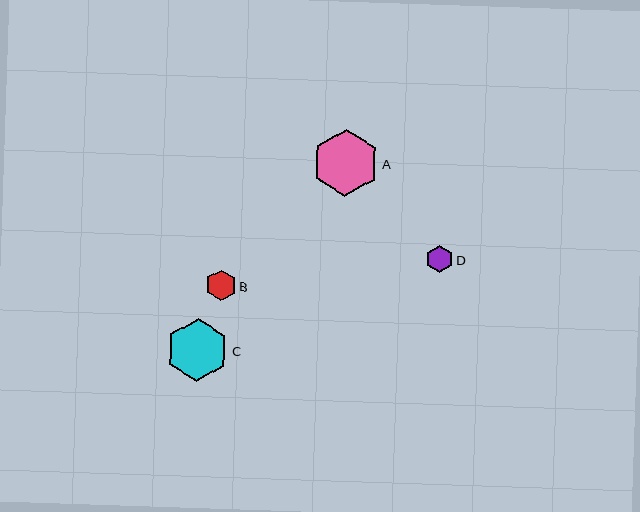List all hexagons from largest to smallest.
From largest to smallest: A, C, B, D.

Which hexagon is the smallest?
Hexagon D is the smallest with a size of approximately 27 pixels.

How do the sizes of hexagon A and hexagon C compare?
Hexagon A and hexagon C are approximately the same size.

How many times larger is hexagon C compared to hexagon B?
Hexagon C is approximately 2.0 times the size of hexagon B.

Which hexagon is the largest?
Hexagon A is the largest with a size of approximately 66 pixels.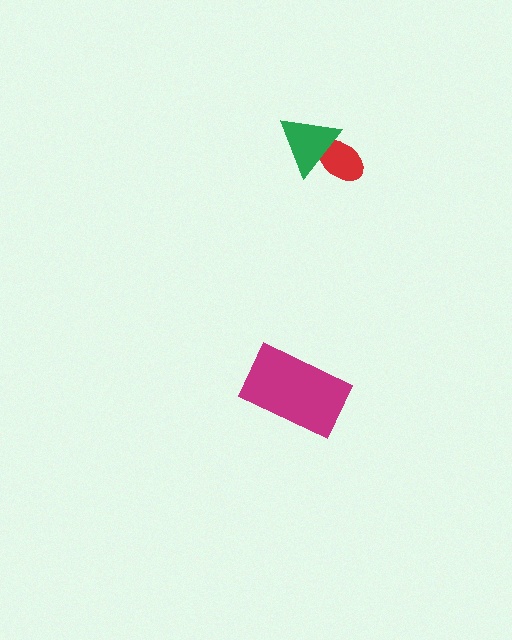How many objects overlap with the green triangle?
1 object overlaps with the green triangle.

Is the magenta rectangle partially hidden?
No, no other shape covers it.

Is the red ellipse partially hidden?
Yes, it is partially covered by another shape.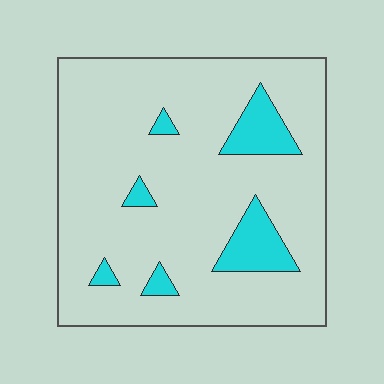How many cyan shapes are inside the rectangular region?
6.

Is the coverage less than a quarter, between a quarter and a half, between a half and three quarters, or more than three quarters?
Less than a quarter.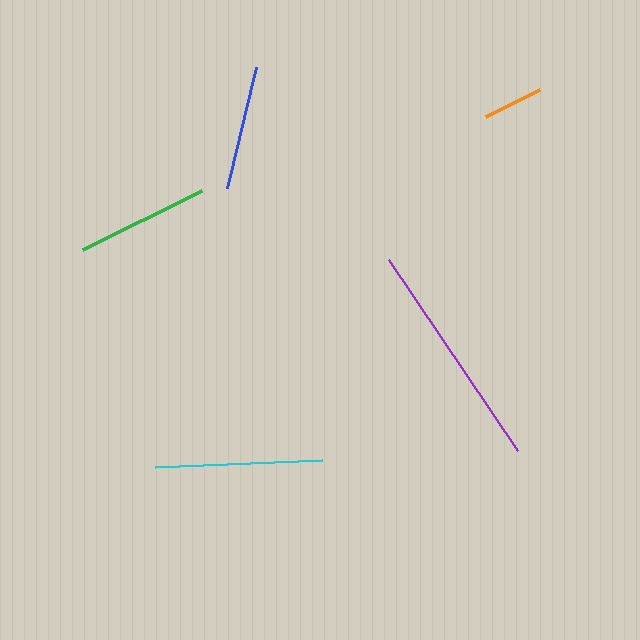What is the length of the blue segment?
The blue segment is approximately 124 pixels long.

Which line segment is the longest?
The purple line is the longest at approximately 230 pixels.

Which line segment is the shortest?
The orange line is the shortest at approximately 60 pixels.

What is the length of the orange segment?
The orange segment is approximately 60 pixels long.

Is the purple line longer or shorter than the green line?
The purple line is longer than the green line.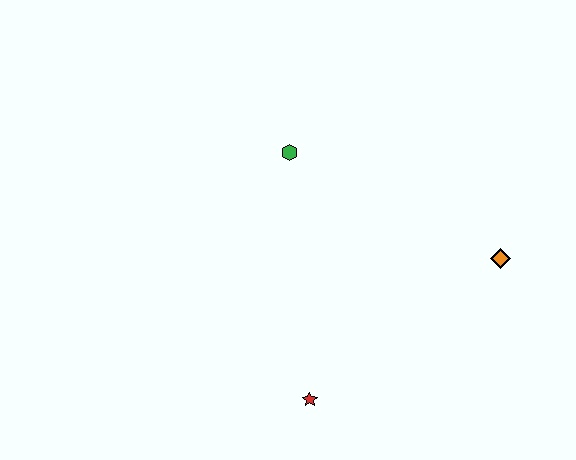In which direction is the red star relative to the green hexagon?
The red star is below the green hexagon.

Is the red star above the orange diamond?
No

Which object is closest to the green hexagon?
The orange diamond is closest to the green hexagon.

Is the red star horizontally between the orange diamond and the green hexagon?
Yes